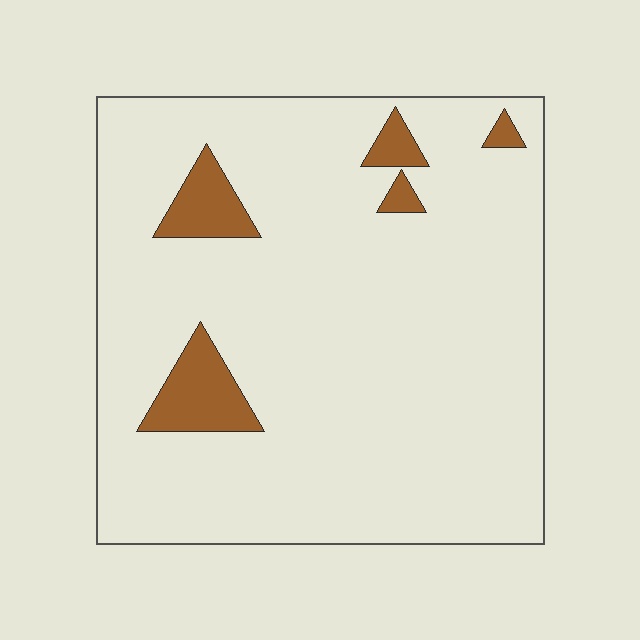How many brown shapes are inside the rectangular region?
5.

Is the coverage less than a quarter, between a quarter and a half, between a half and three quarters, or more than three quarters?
Less than a quarter.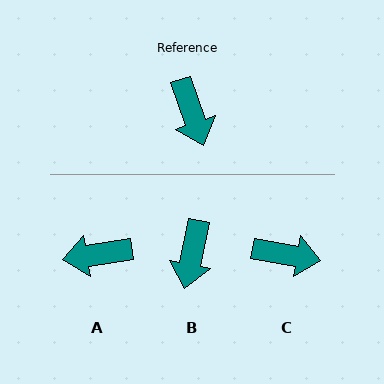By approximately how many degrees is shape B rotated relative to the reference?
Approximately 30 degrees clockwise.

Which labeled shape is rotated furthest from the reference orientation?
A, about 100 degrees away.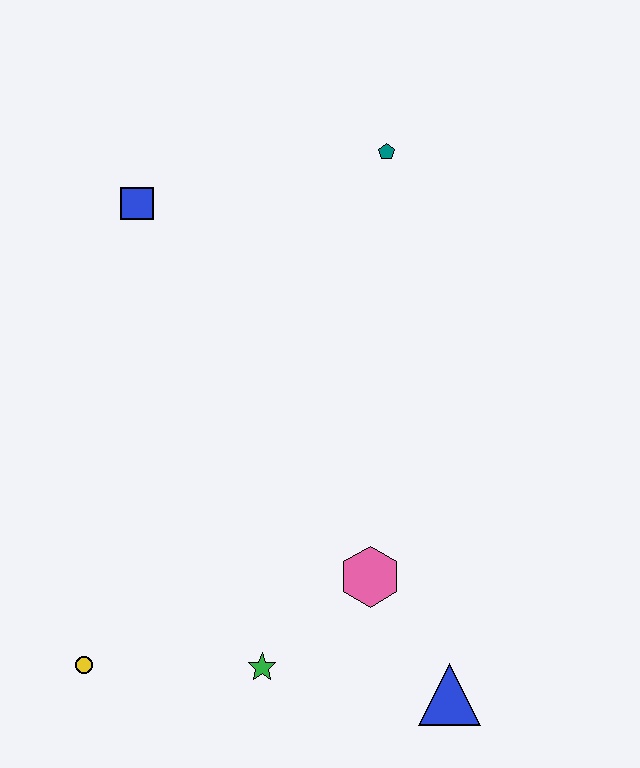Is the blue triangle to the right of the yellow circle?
Yes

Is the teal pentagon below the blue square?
No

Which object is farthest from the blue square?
The blue triangle is farthest from the blue square.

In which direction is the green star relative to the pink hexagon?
The green star is to the left of the pink hexagon.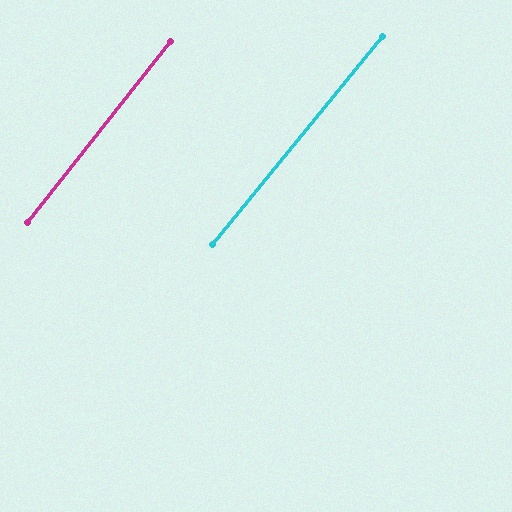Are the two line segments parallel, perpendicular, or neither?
Parallel — their directions differ by only 1.0°.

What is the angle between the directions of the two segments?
Approximately 1 degree.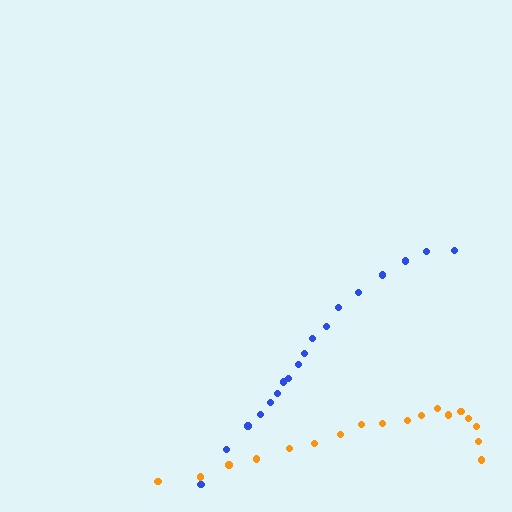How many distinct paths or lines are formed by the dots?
There are 2 distinct paths.